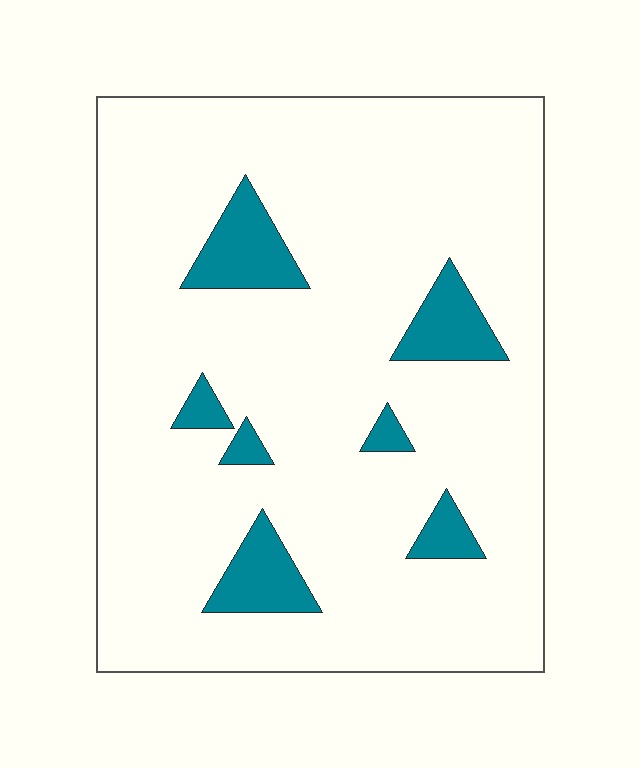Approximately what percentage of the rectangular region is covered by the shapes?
Approximately 10%.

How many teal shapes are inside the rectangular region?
7.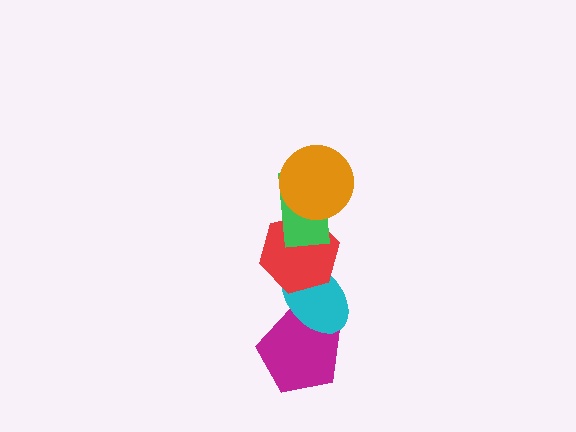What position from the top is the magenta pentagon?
The magenta pentagon is 5th from the top.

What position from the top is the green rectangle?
The green rectangle is 2nd from the top.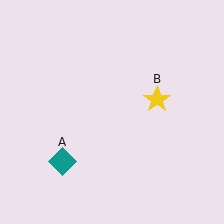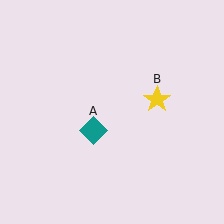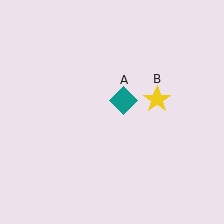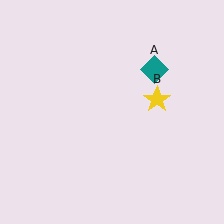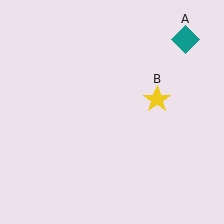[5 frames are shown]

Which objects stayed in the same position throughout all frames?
Yellow star (object B) remained stationary.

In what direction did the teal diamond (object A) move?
The teal diamond (object A) moved up and to the right.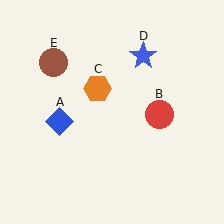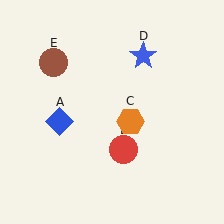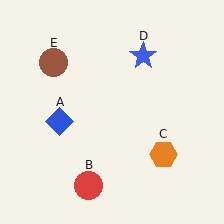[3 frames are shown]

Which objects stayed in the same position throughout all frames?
Blue diamond (object A) and blue star (object D) and brown circle (object E) remained stationary.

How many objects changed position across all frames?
2 objects changed position: red circle (object B), orange hexagon (object C).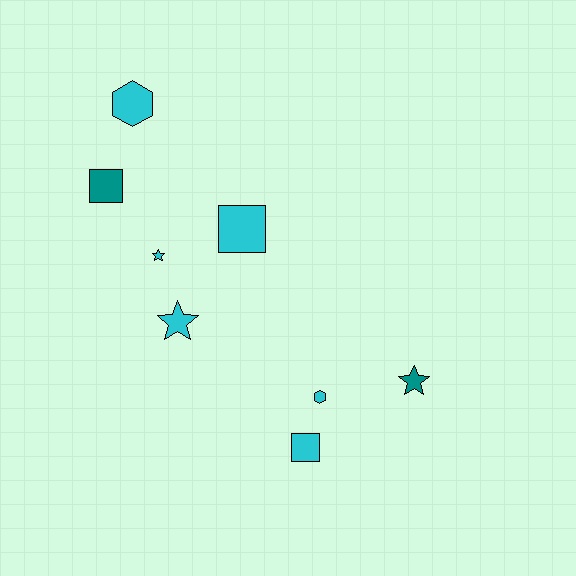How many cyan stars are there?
There are 2 cyan stars.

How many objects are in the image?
There are 8 objects.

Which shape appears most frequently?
Square, with 3 objects.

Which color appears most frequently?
Cyan, with 6 objects.